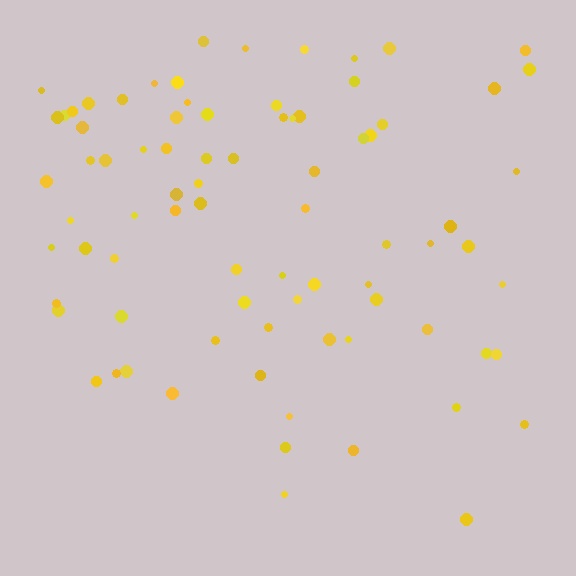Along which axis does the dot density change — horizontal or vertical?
Vertical.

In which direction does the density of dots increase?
From bottom to top, with the top side densest.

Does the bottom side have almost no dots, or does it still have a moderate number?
Still a moderate number, just noticeably fewer than the top.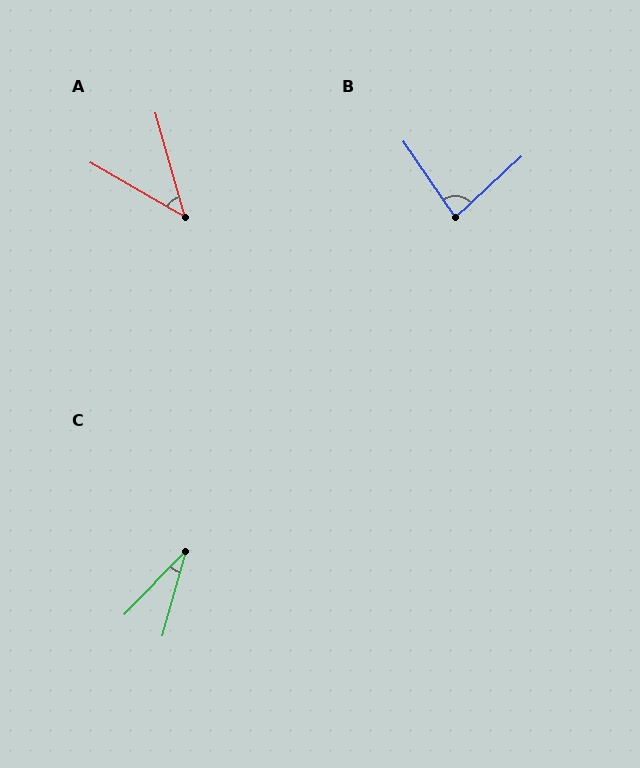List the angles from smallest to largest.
C (28°), A (44°), B (82°).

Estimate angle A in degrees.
Approximately 44 degrees.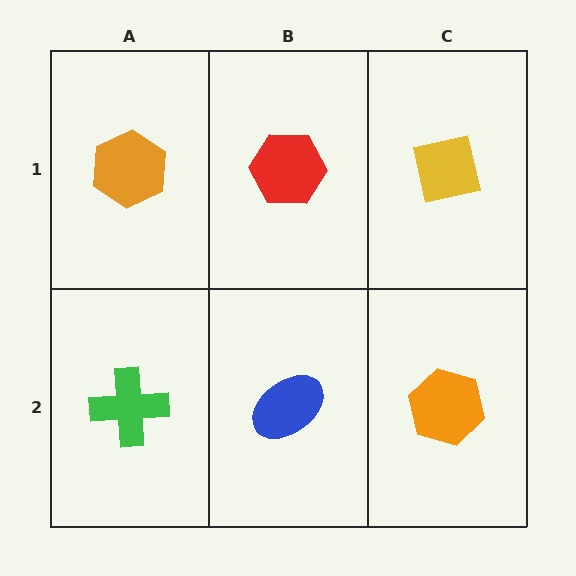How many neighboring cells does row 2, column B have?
3.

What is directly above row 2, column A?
An orange hexagon.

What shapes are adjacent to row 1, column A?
A green cross (row 2, column A), a red hexagon (row 1, column B).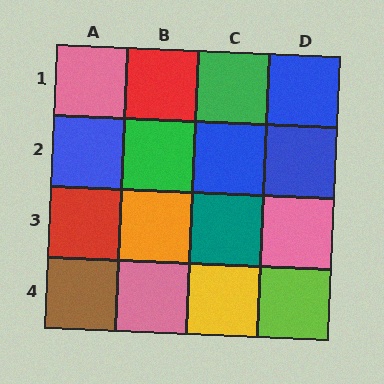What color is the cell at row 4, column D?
Lime.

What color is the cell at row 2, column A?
Blue.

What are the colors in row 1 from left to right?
Pink, red, green, blue.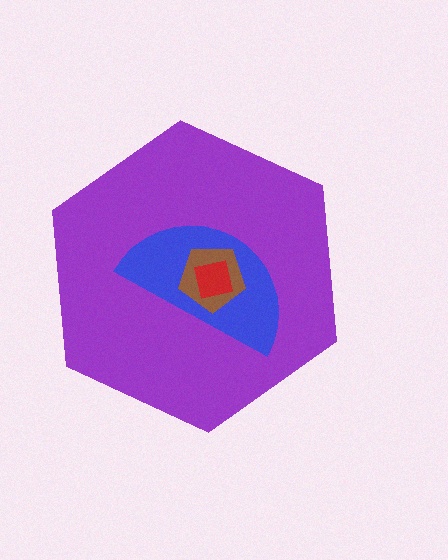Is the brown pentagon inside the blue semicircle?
Yes.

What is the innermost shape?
The red square.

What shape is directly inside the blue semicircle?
The brown pentagon.